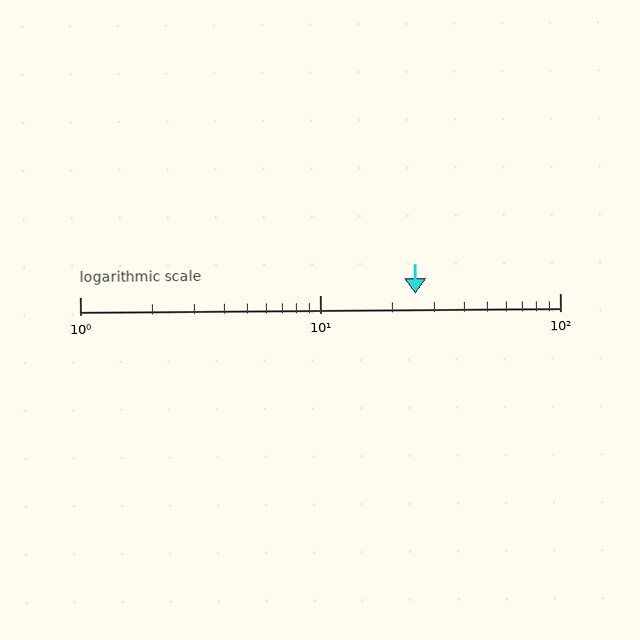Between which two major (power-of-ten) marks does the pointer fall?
The pointer is between 10 and 100.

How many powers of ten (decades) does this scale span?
The scale spans 2 decades, from 1 to 100.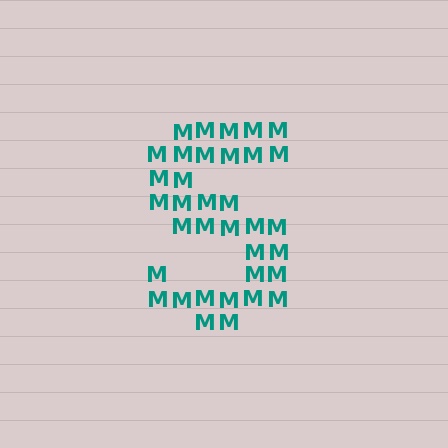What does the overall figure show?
The overall figure shows the letter S.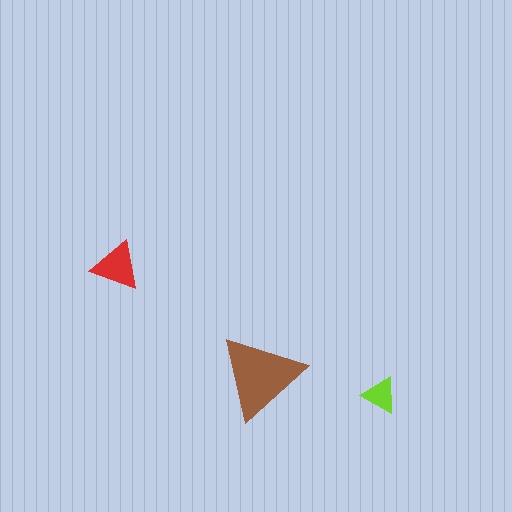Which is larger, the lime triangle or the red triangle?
The red one.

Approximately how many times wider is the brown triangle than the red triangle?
About 1.5 times wider.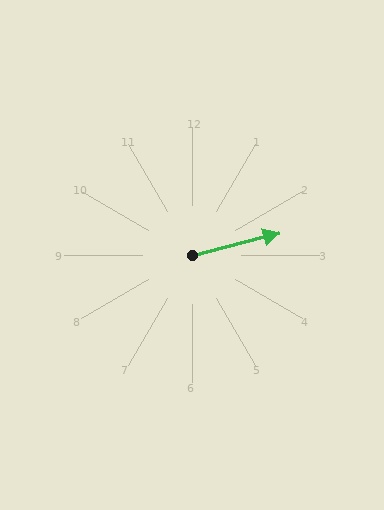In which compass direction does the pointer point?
East.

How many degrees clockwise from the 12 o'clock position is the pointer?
Approximately 76 degrees.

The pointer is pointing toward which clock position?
Roughly 3 o'clock.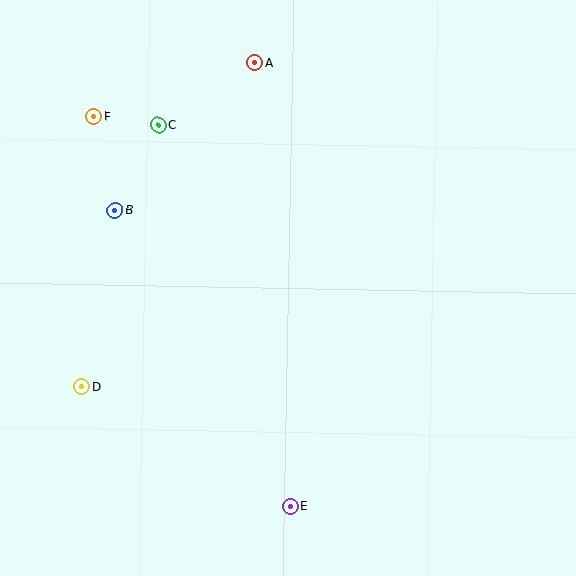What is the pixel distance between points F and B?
The distance between F and B is 95 pixels.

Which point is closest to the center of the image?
Point B at (115, 210) is closest to the center.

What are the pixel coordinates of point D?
Point D is at (82, 387).